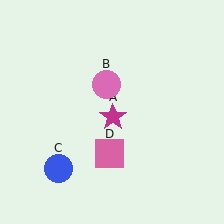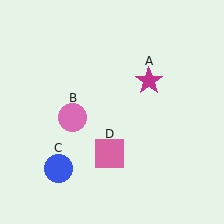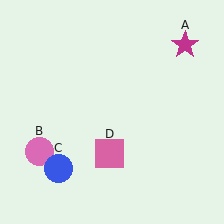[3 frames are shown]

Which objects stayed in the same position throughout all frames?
Blue circle (object C) and pink square (object D) remained stationary.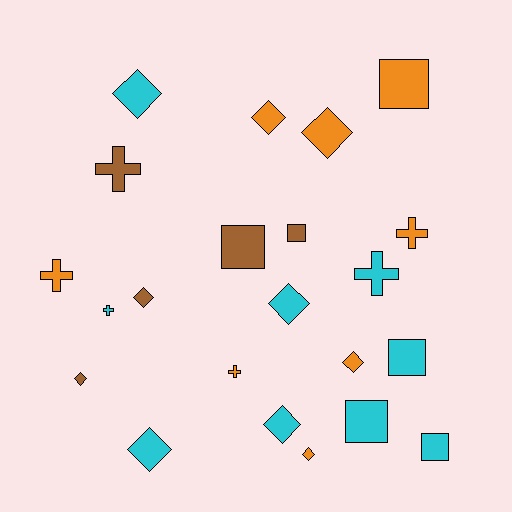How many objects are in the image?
There are 22 objects.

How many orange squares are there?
There is 1 orange square.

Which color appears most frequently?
Cyan, with 9 objects.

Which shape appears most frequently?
Diamond, with 10 objects.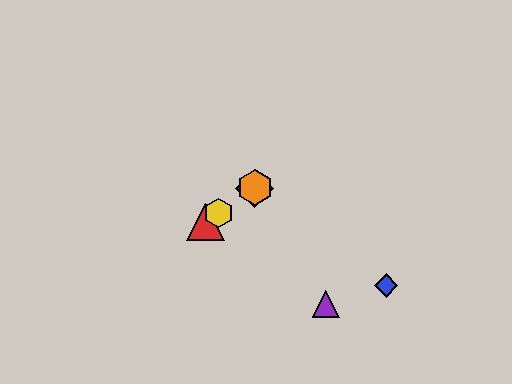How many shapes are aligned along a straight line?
4 shapes (the red triangle, the green diamond, the yellow hexagon, the orange hexagon) are aligned along a straight line.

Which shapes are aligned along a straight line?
The red triangle, the green diamond, the yellow hexagon, the orange hexagon are aligned along a straight line.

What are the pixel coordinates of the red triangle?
The red triangle is at (206, 222).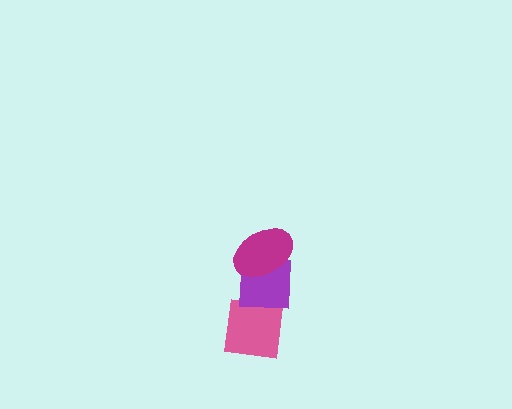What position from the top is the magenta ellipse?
The magenta ellipse is 1st from the top.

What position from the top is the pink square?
The pink square is 3rd from the top.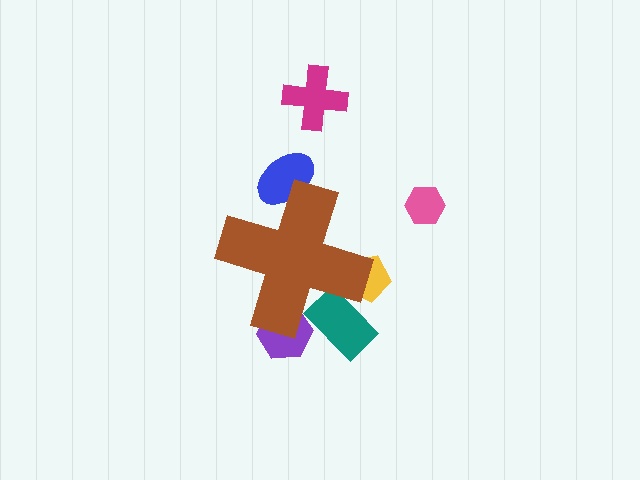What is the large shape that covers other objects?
A brown cross.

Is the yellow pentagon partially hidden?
Yes, the yellow pentagon is partially hidden behind the brown cross.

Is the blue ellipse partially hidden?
Yes, the blue ellipse is partially hidden behind the brown cross.